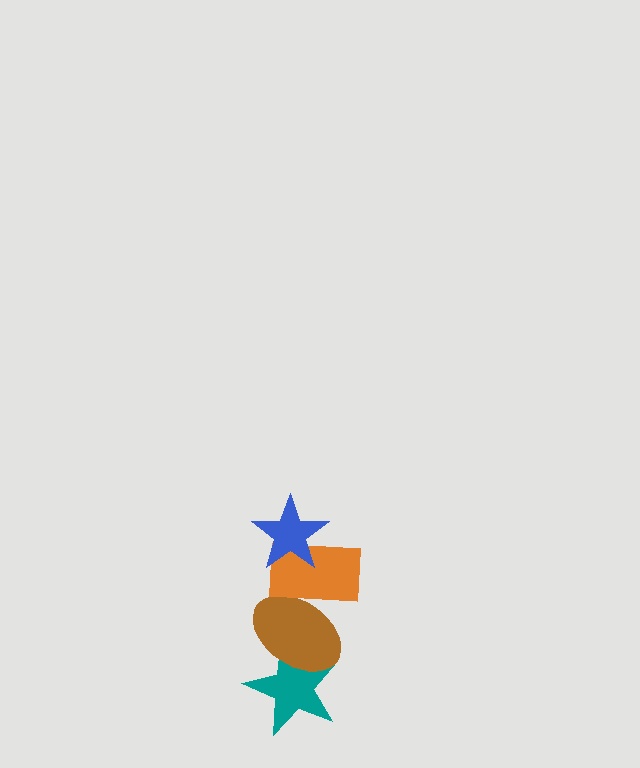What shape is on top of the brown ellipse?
The orange rectangle is on top of the brown ellipse.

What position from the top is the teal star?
The teal star is 4th from the top.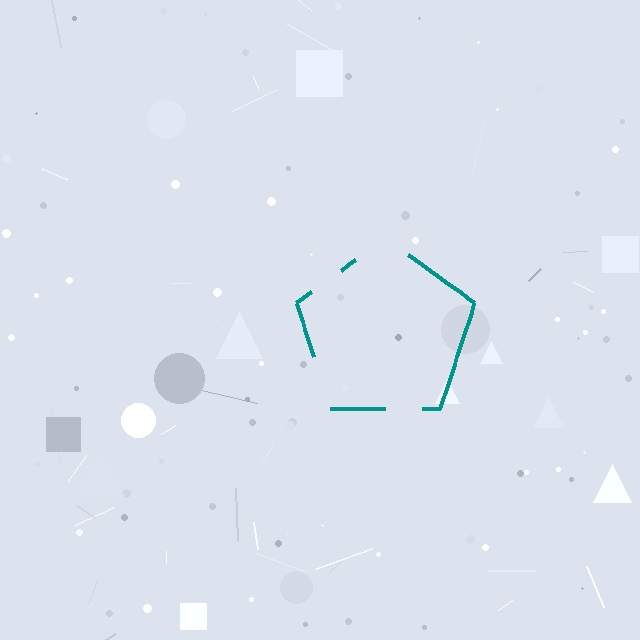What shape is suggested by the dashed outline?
The dashed outline suggests a pentagon.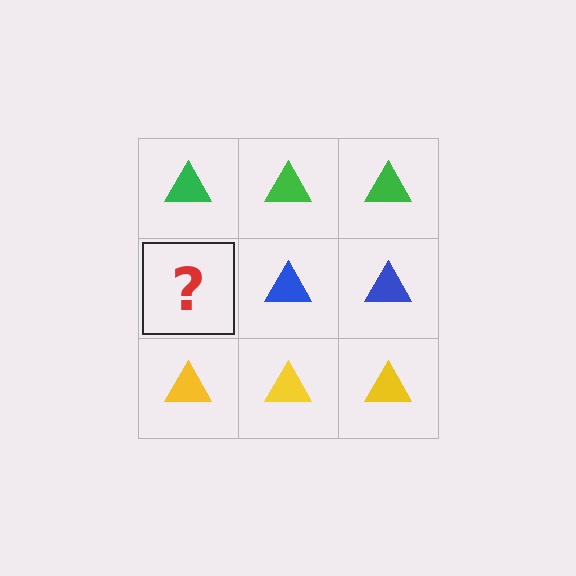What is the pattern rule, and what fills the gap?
The rule is that each row has a consistent color. The gap should be filled with a blue triangle.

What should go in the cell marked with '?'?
The missing cell should contain a blue triangle.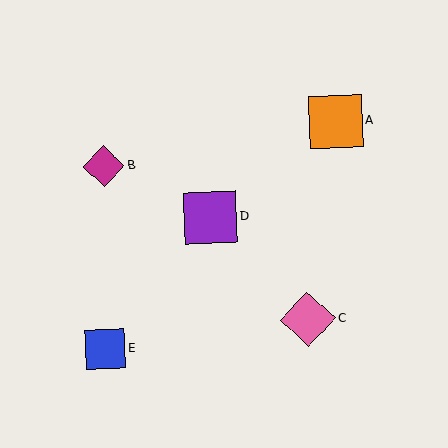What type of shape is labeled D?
Shape D is a purple square.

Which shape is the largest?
The pink diamond (labeled C) is the largest.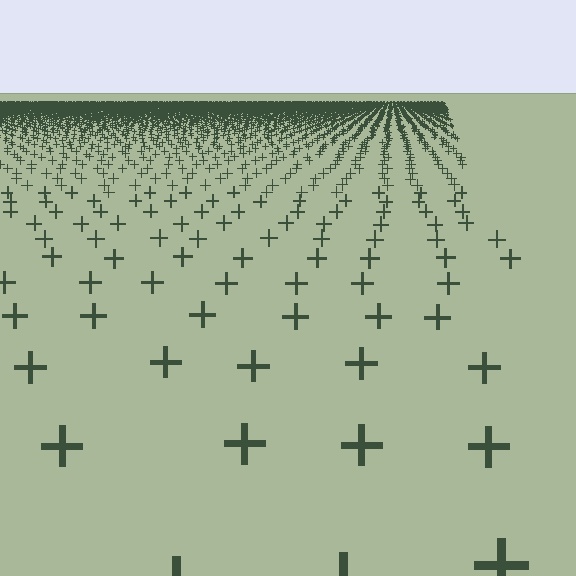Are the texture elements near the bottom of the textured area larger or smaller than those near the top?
Larger. Near the bottom, elements are closer to the viewer and appear at a bigger on-screen size.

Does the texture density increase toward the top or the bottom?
Density increases toward the top.